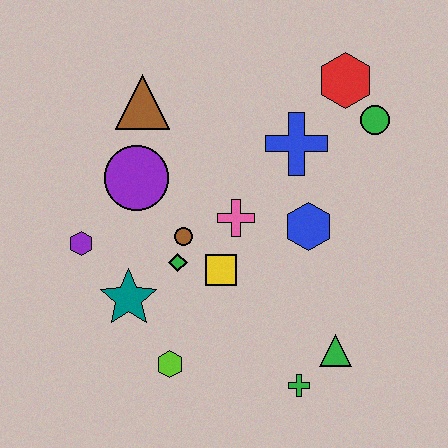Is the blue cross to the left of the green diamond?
No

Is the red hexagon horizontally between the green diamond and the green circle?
Yes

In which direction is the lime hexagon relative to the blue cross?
The lime hexagon is below the blue cross.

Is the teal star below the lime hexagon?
No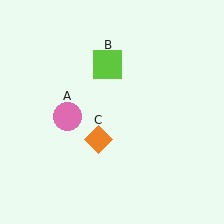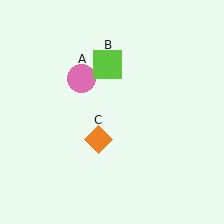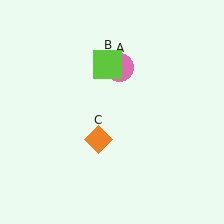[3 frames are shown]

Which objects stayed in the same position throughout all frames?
Lime square (object B) and orange diamond (object C) remained stationary.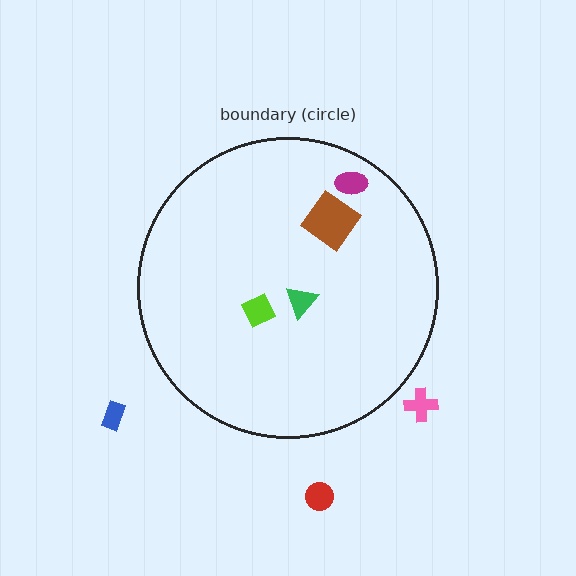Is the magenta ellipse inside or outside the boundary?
Inside.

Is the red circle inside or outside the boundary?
Outside.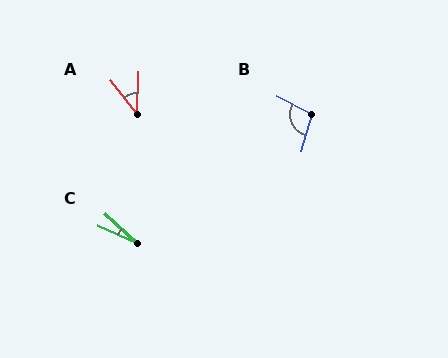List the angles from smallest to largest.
C (18°), A (40°), B (101°).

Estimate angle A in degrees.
Approximately 40 degrees.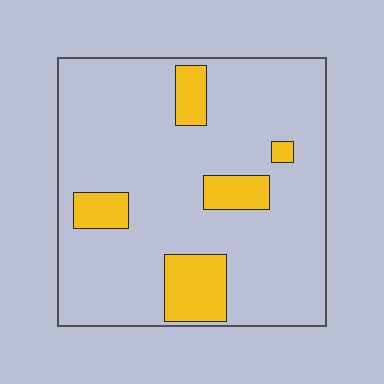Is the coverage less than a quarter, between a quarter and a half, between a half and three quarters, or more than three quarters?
Less than a quarter.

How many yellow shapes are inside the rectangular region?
5.